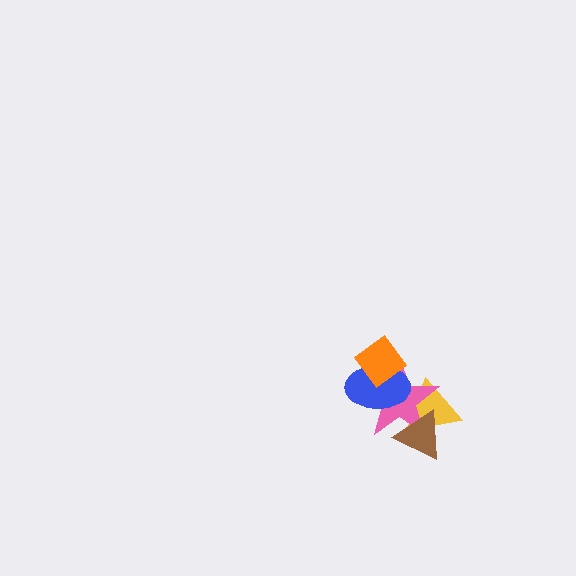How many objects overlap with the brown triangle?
2 objects overlap with the brown triangle.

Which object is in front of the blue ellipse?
The orange diamond is in front of the blue ellipse.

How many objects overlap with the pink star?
4 objects overlap with the pink star.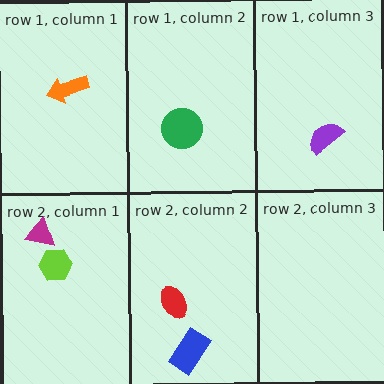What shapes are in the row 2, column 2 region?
The red ellipse, the blue rectangle.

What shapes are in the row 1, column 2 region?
The green circle.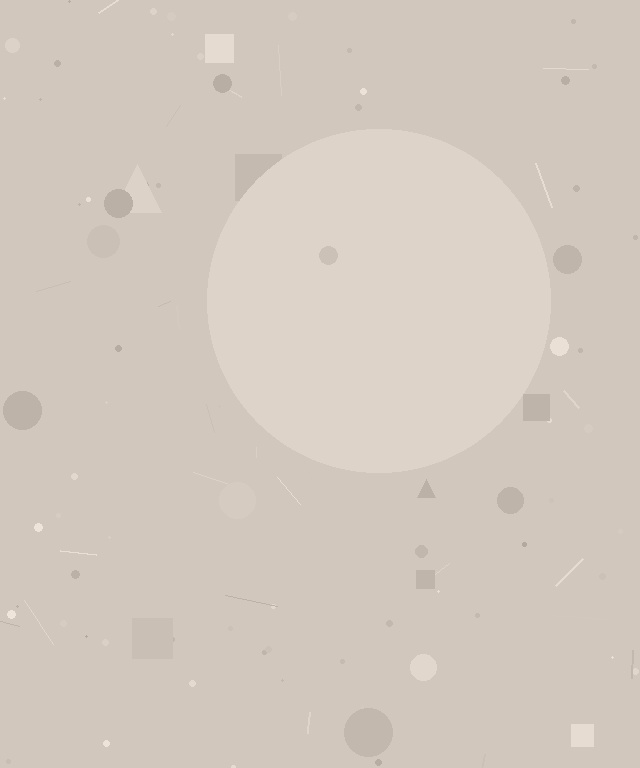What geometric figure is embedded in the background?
A circle is embedded in the background.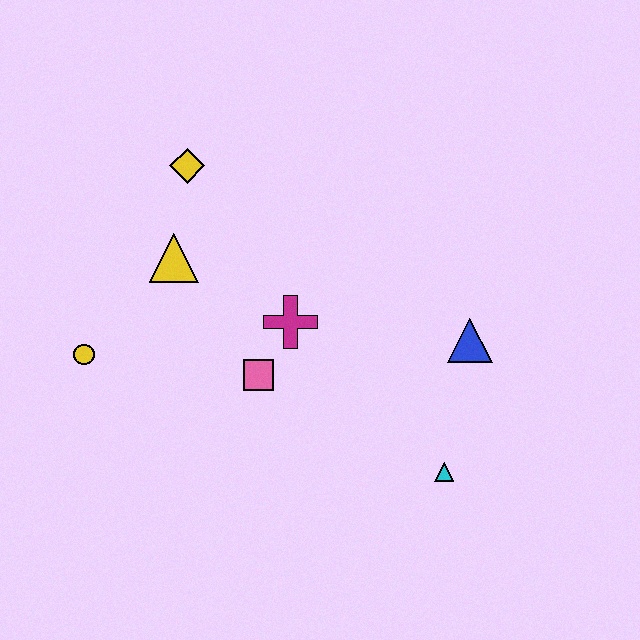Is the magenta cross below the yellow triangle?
Yes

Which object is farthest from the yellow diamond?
The cyan triangle is farthest from the yellow diamond.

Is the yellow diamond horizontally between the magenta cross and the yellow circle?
Yes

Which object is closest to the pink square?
The magenta cross is closest to the pink square.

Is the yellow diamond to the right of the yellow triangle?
Yes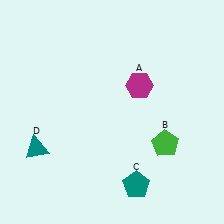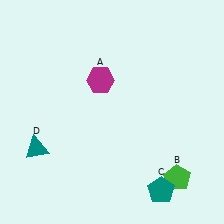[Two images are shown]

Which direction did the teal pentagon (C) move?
The teal pentagon (C) moved right.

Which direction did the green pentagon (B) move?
The green pentagon (B) moved down.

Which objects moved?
The objects that moved are: the magenta hexagon (A), the green pentagon (B), the teal pentagon (C).